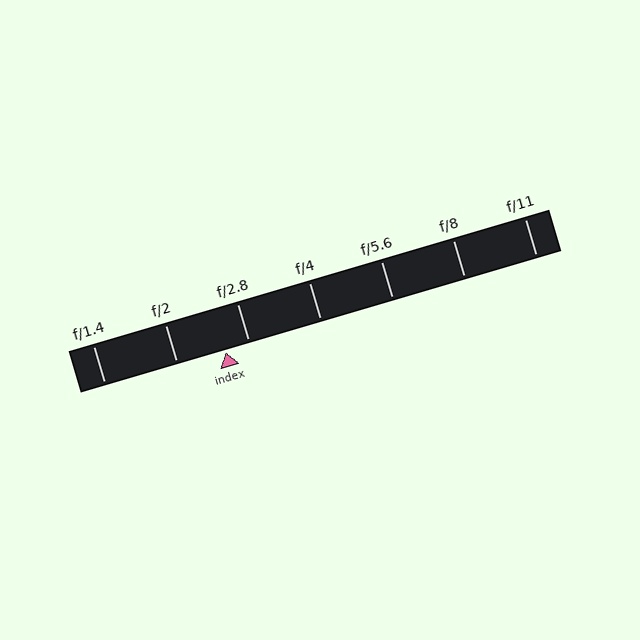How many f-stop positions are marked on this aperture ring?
There are 7 f-stop positions marked.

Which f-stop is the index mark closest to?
The index mark is closest to f/2.8.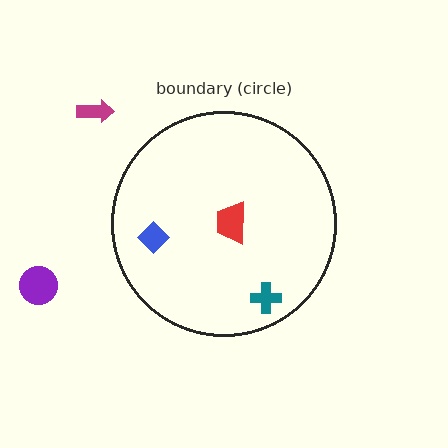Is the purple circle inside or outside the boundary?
Outside.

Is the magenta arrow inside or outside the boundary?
Outside.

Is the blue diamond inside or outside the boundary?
Inside.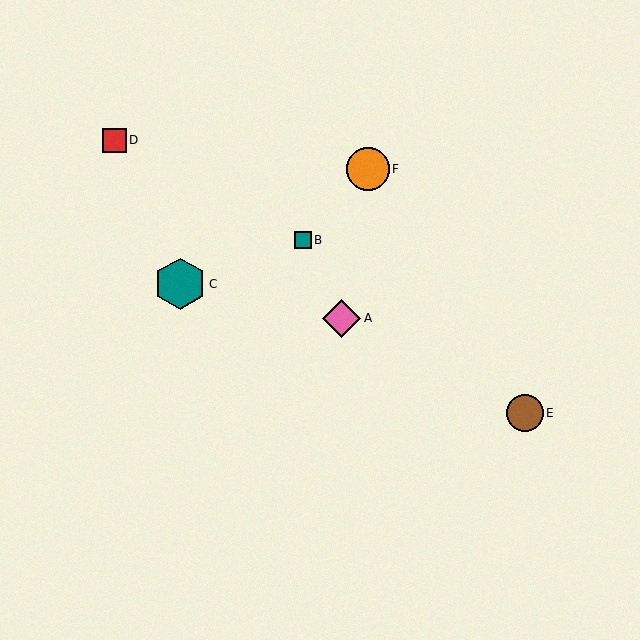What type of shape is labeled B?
Shape B is a teal square.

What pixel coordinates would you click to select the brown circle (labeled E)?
Click at (525, 413) to select the brown circle E.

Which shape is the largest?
The teal hexagon (labeled C) is the largest.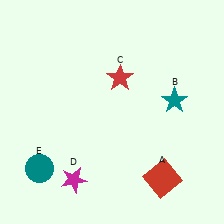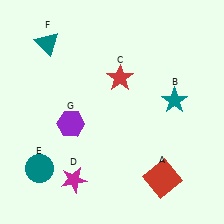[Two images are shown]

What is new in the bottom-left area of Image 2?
A purple hexagon (G) was added in the bottom-left area of Image 2.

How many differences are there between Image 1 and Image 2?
There are 2 differences between the two images.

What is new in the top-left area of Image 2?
A teal triangle (F) was added in the top-left area of Image 2.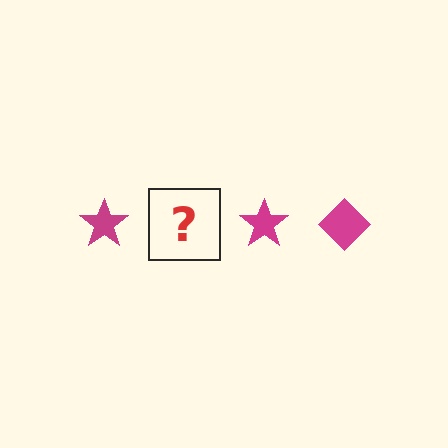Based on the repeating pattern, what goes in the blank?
The blank should be a magenta diamond.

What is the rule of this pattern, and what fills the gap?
The rule is that the pattern cycles through star, diamond shapes in magenta. The gap should be filled with a magenta diamond.